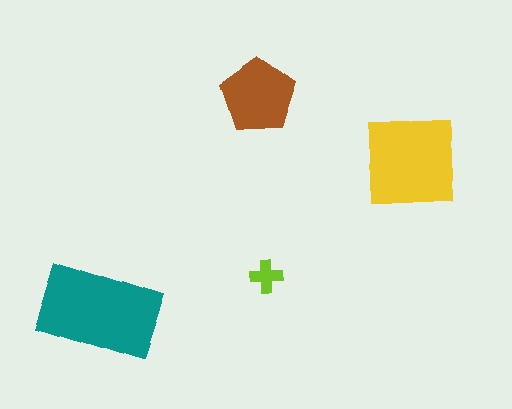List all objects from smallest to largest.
The lime cross, the brown pentagon, the yellow square, the teal rectangle.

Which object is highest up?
The brown pentagon is topmost.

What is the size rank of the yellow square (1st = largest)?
2nd.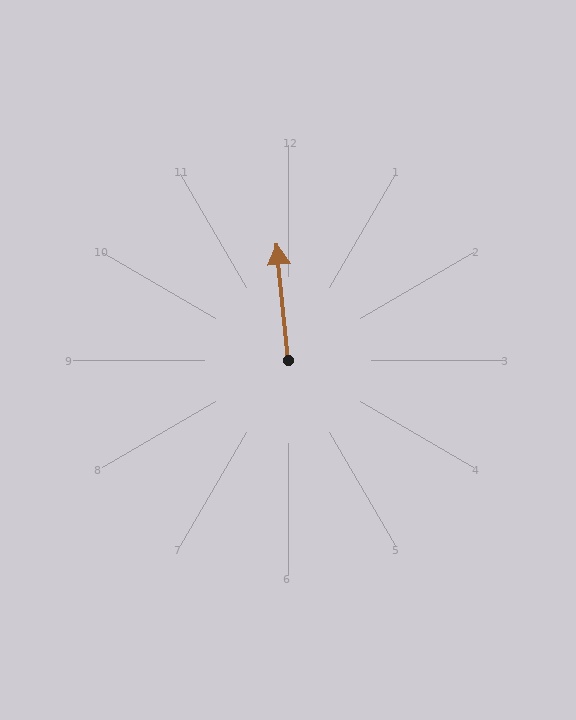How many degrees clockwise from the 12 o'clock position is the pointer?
Approximately 355 degrees.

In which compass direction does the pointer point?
North.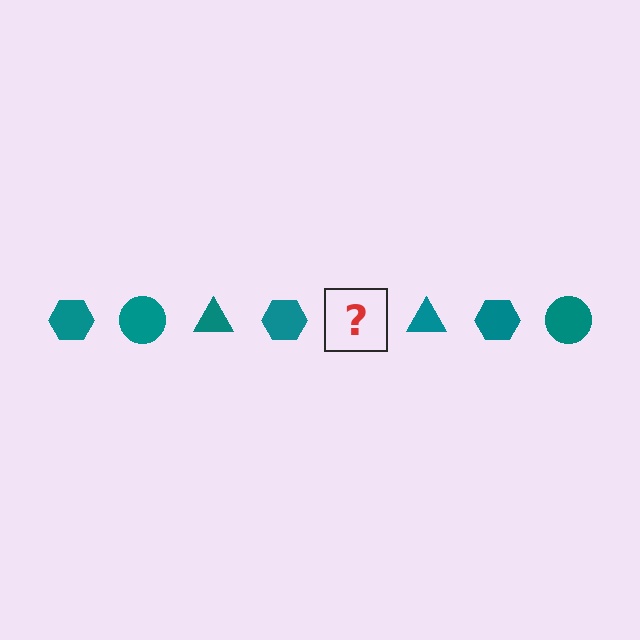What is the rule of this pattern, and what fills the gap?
The rule is that the pattern cycles through hexagon, circle, triangle shapes in teal. The gap should be filled with a teal circle.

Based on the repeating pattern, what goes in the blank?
The blank should be a teal circle.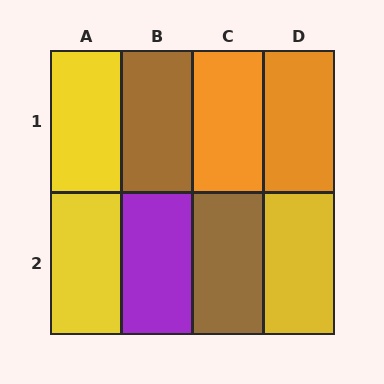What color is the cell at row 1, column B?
Brown.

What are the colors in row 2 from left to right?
Yellow, purple, brown, yellow.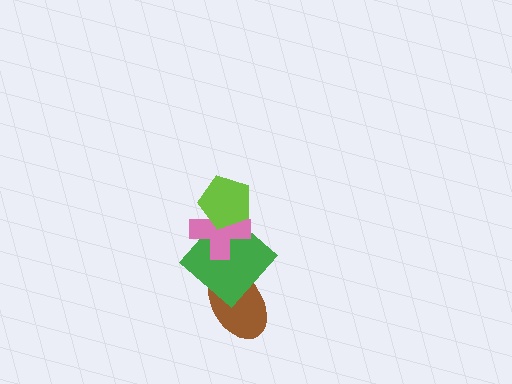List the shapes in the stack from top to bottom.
From top to bottom: the lime pentagon, the pink cross, the green diamond, the brown ellipse.